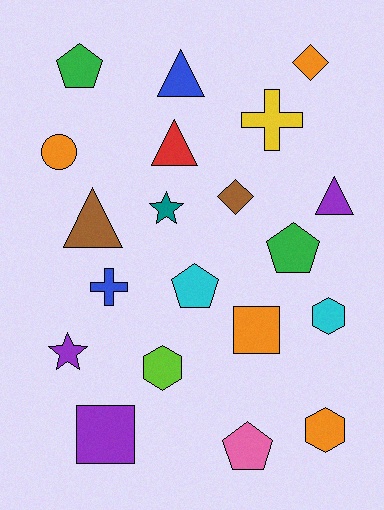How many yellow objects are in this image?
There is 1 yellow object.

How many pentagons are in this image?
There are 4 pentagons.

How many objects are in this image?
There are 20 objects.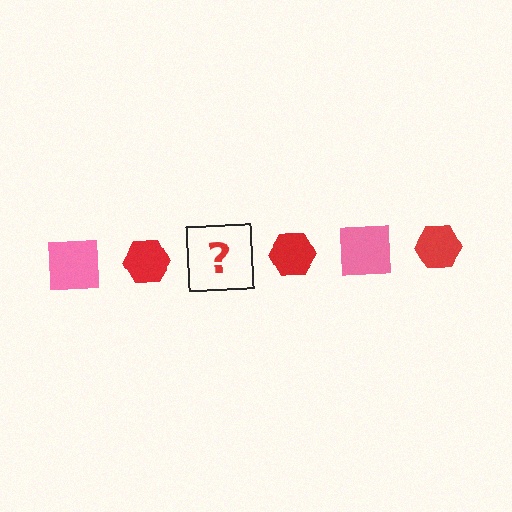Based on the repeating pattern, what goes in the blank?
The blank should be a pink square.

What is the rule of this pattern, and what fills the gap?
The rule is that the pattern alternates between pink square and red hexagon. The gap should be filled with a pink square.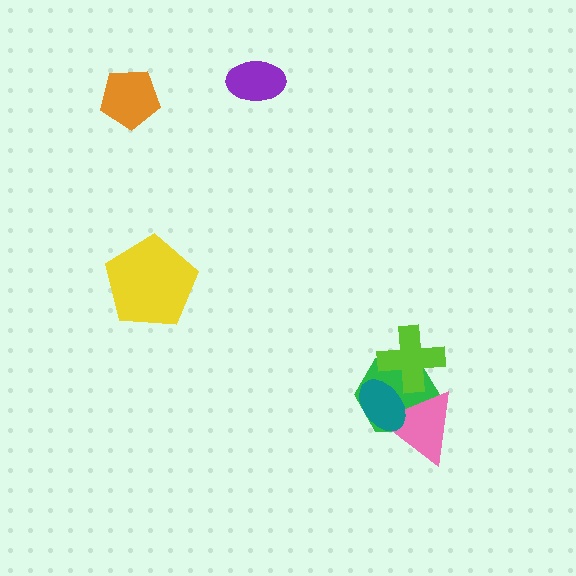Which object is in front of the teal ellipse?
The lime cross is in front of the teal ellipse.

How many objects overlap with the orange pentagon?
0 objects overlap with the orange pentagon.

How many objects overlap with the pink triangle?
3 objects overlap with the pink triangle.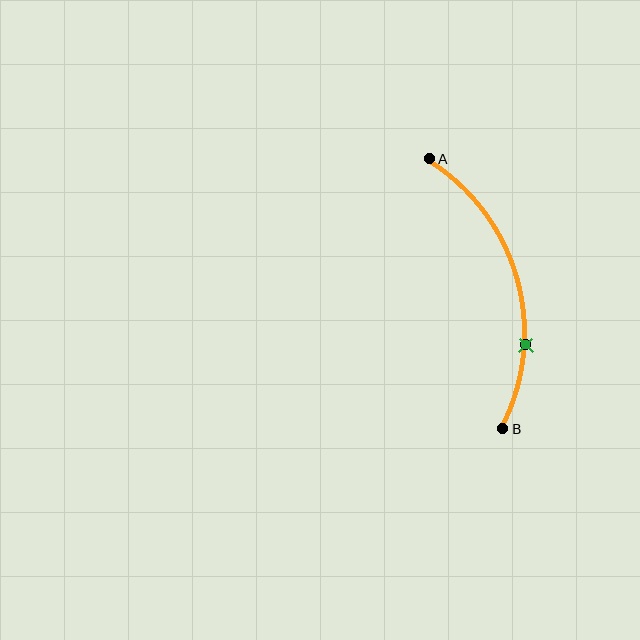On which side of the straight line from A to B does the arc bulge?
The arc bulges to the right of the straight line connecting A and B.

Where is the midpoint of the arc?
The arc midpoint is the point on the curve farthest from the straight line joining A and B. It sits to the right of that line.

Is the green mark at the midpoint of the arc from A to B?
No. The green mark lies on the arc but is closer to endpoint B. The arc midpoint would be at the point on the curve equidistant along the arc from both A and B.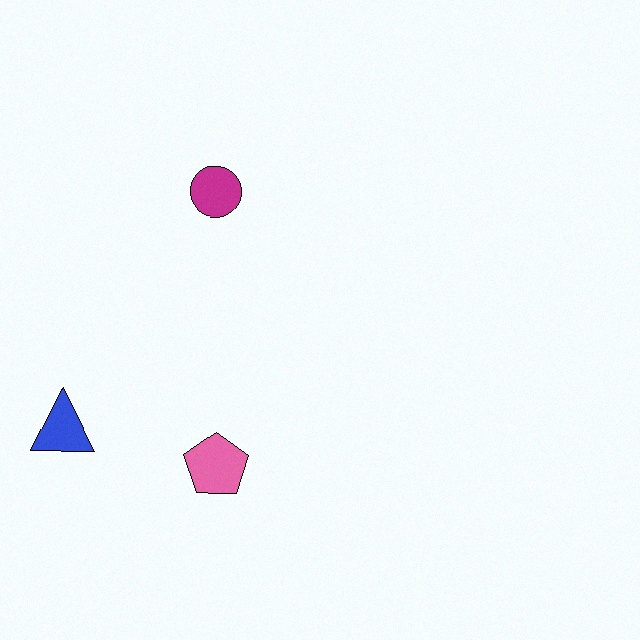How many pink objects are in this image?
There is 1 pink object.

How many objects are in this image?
There are 3 objects.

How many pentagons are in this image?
There is 1 pentagon.